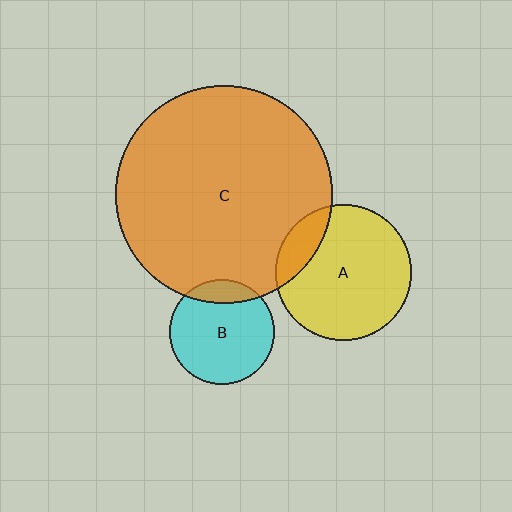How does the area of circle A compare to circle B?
Approximately 1.7 times.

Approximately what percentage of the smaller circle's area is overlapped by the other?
Approximately 15%.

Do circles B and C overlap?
Yes.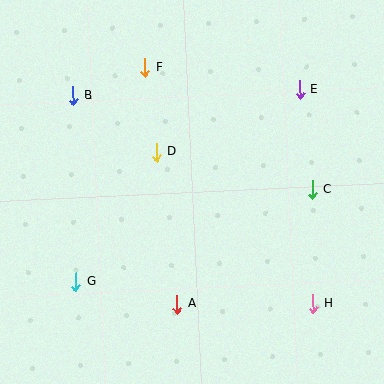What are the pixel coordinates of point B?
Point B is at (73, 96).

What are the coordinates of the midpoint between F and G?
The midpoint between F and G is at (110, 175).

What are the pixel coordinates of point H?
Point H is at (313, 304).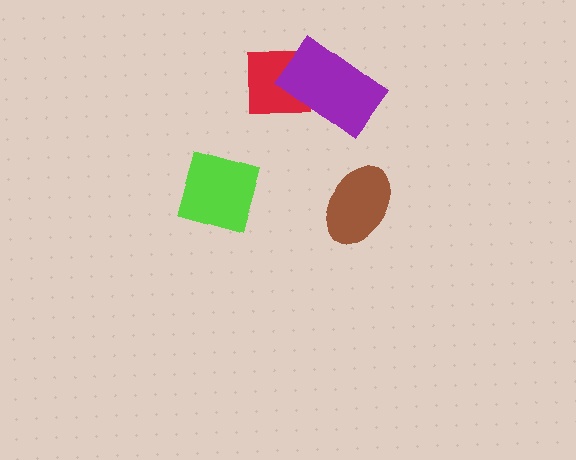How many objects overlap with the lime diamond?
0 objects overlap with the lime diamond.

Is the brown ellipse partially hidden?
No, no other shape covers it.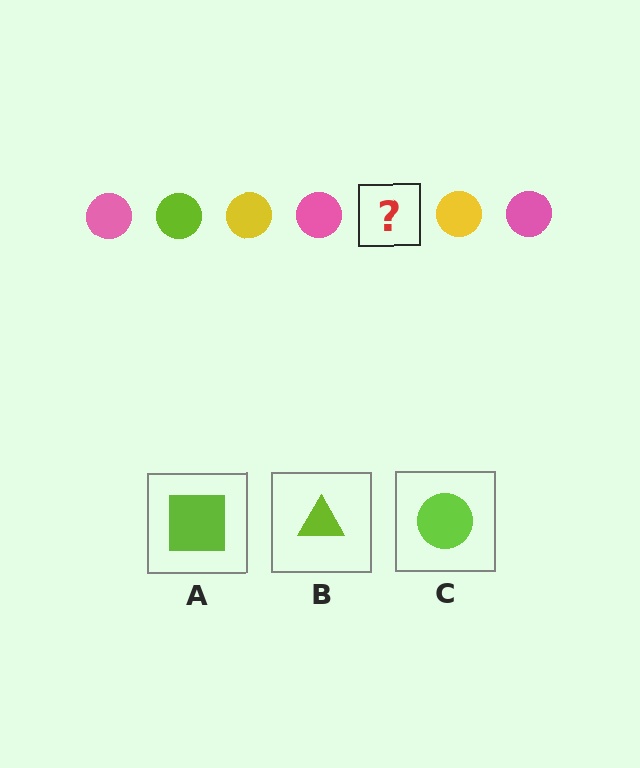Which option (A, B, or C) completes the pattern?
C.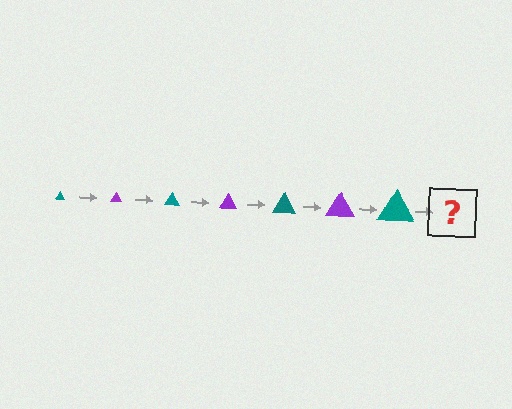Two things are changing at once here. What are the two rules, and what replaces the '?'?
The two rules are that the triangle grows larger each step and the color cycles through teal and purple. The '?' should be a purple triangle, larger than the previous one.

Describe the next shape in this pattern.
It should be a purple triangle, larger than the previous one.